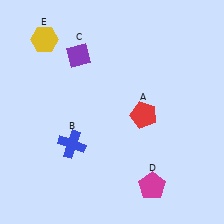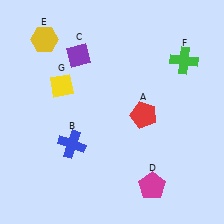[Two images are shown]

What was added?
A green cross (F), a yellow diamond (G) were added in Image 2.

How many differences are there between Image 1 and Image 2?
There are 2 differences between the two images.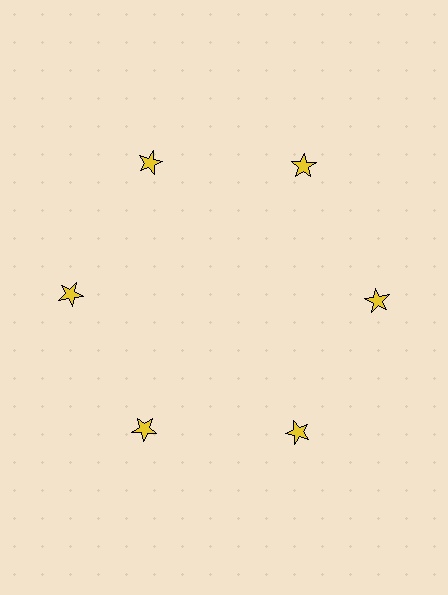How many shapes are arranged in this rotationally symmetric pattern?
There are 6 shapes, arranged in 6 groups of 1.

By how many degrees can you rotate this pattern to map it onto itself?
The pattern maps onto itself every 60 degrees of rotation.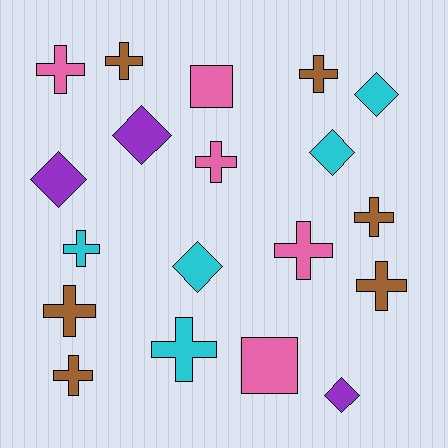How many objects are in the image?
There are 19 objects.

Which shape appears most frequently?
Cross, with 11 objects.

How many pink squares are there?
There are 2 pink squares.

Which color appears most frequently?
Brown, with 6 objects.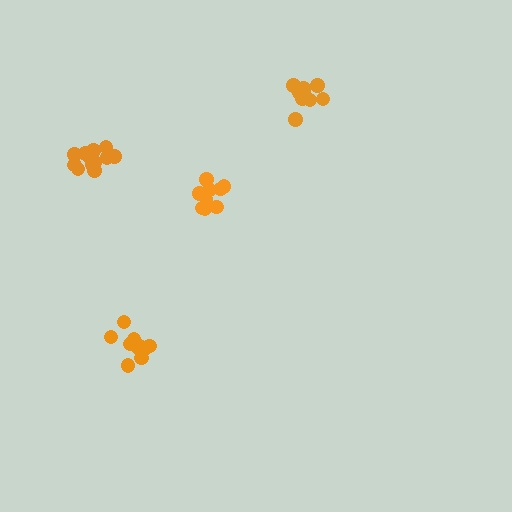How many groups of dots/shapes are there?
There are 4 groups.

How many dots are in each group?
Group 1: 9 dots, Group 2: 12 dots, Group 3: 9 dots, Group 4: 12 dots (42 total).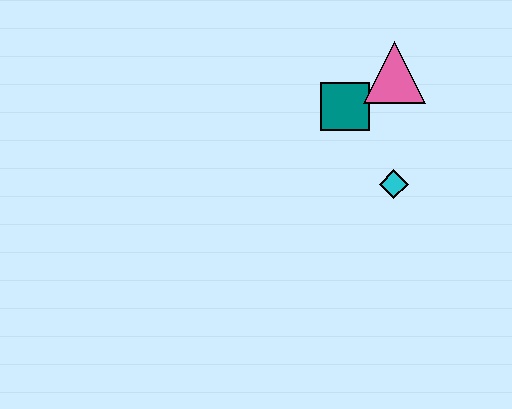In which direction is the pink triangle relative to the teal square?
The pink triangle is to the right of the teal square.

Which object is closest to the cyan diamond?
The teal square is closest to the cyan diamond.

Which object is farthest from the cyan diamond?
The pink triangle is farthest from the cyan diamond.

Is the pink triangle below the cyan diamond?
No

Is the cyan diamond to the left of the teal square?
No